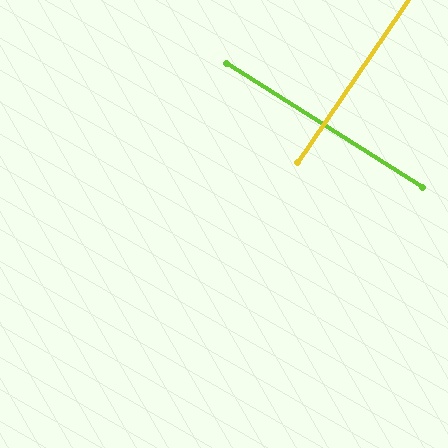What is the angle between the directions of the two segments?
Approximately 88 degrees.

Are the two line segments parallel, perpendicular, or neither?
Perpendicular — they meet at approximately 88°.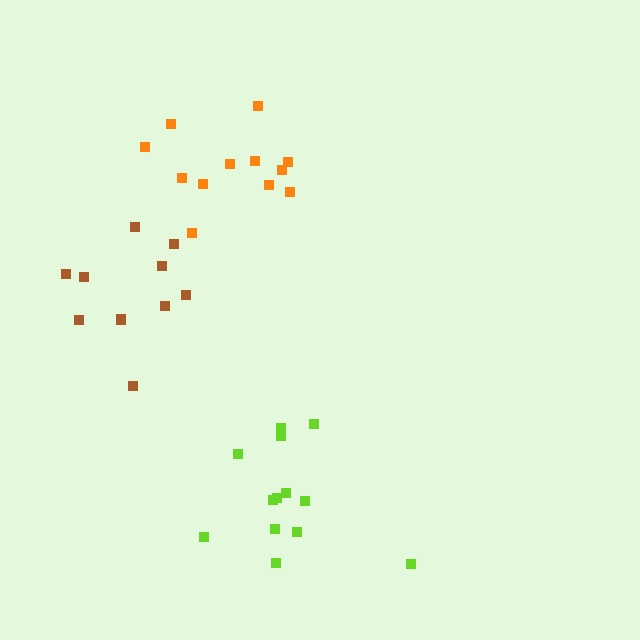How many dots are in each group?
Group 1: 13 dots, Group 2: 12 dots, Group 3: 10 dots (35 total).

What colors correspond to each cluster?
The clusters are colored: lime, orange, brown.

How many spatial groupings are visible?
There are 3 spatial groupings.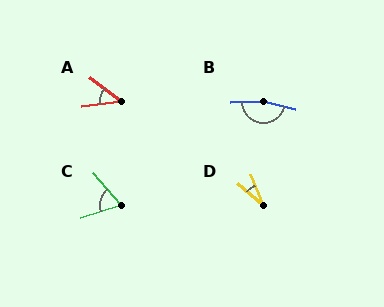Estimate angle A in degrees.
Approximately 44 degrees.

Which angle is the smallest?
D, at approximately 27 degrees.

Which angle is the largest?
B, at approximately 166 degrees.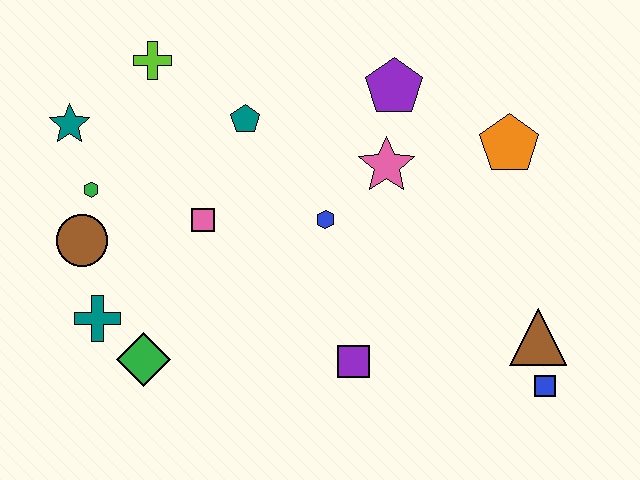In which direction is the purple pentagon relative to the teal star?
The purple pentagon is to the right of the teal star.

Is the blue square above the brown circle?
No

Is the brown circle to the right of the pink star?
No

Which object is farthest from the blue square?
The teal star is farthest from the blue square.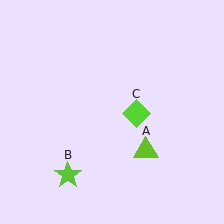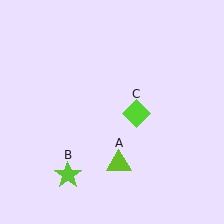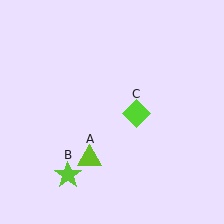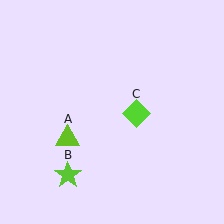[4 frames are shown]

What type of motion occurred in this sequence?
The lime triangle (object A) rotated clockwise around the center of the scene.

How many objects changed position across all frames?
1 object changed position: lime triangle (object A).